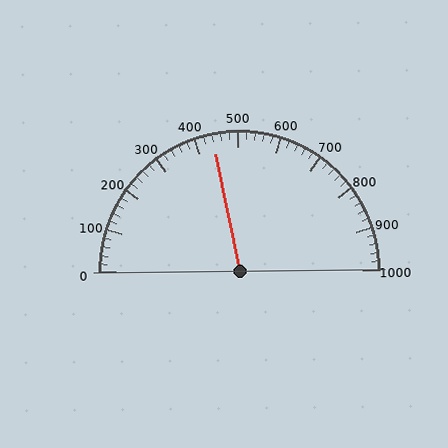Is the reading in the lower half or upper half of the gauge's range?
The reading is in the lower half of the range (0 to 1000).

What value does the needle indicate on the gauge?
The needle indicates approximately 440.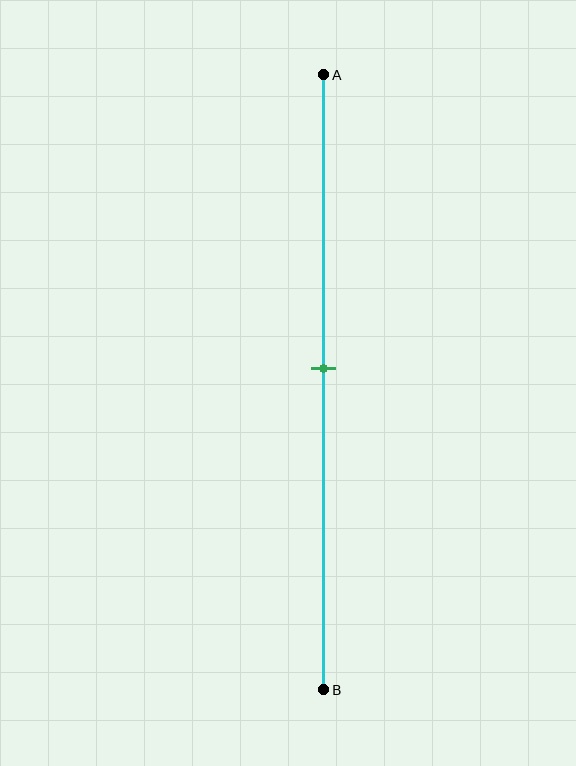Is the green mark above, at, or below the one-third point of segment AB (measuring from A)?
The green mark is below the one-third point of segment AB.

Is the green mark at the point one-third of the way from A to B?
No, the mark is at about 50% from A, not at the 33% one-third point.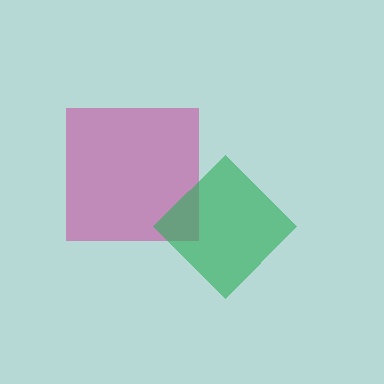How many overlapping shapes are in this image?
There are 2 overlapping shapes in the image.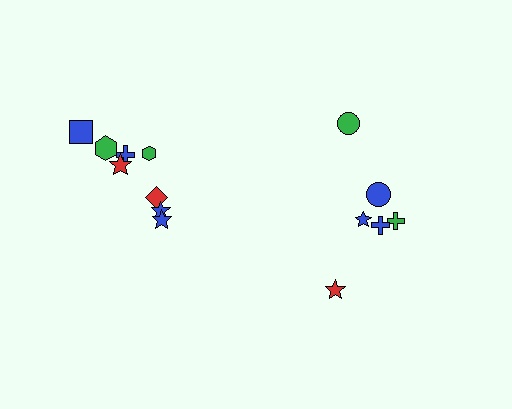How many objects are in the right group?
There are 6 objects.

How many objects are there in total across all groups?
There are 14 objects.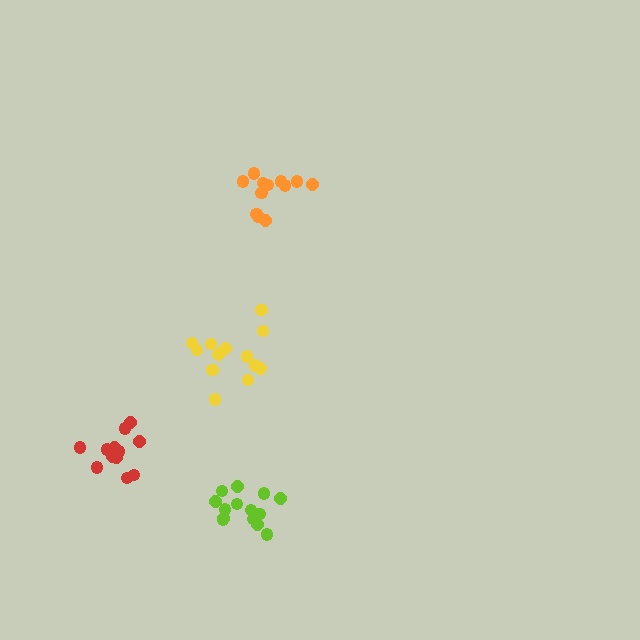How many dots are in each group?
Group 1: 15 dots, Group 2: 13 dots, Group 3: 12 dots, Group 4: 12 dots (52 total).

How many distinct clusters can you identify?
There are 4 distinct clusters.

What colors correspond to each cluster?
The clusters are colored: lime, yellow, orange, red.